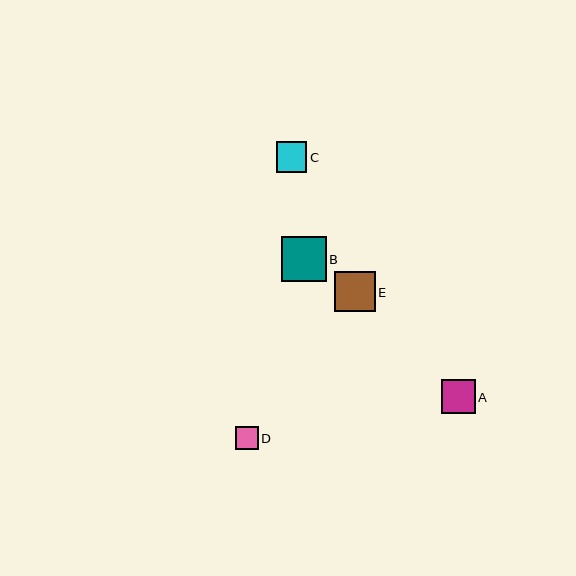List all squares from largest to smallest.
From largest to smallest: B, E, A, C, D.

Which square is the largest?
Square B is the largest with a size of approximately 45 pixels.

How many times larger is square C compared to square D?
Square C is approximately 1.4 times the size of square D.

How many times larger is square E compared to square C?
Square E is approximately 1.3 times the size of square C.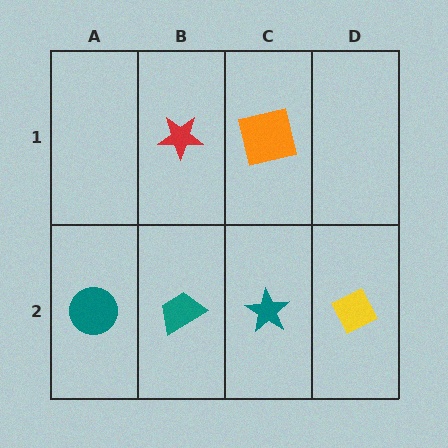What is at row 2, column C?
A teal star.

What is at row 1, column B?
A red star.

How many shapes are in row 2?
4 shapes.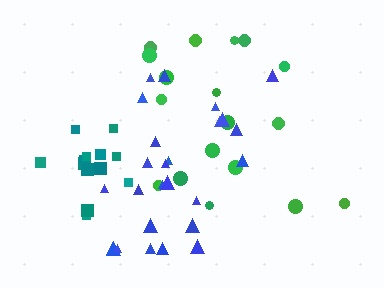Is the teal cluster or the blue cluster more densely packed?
Teal.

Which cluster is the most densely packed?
Teal.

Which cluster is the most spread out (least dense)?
Green.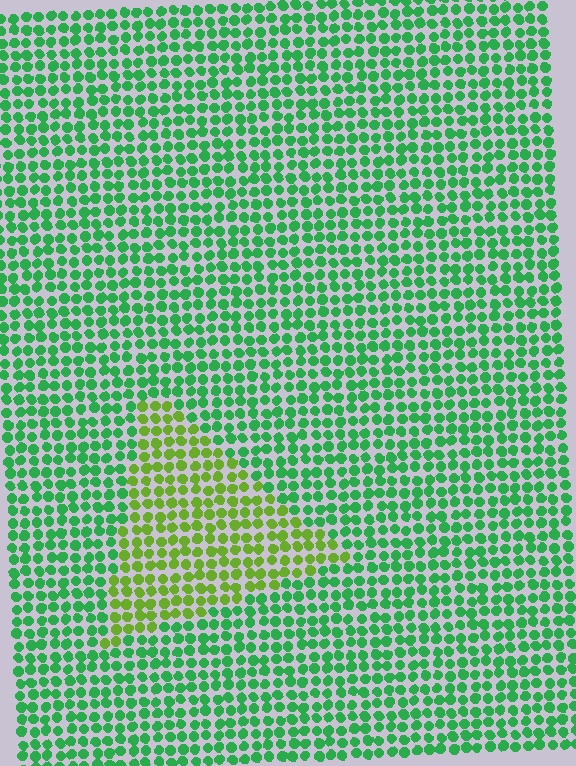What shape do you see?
I see a triangle.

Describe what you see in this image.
The image is filled with small green elements in a uniform arrangement. A triangle-shaped region is visible where the elements are tinted to a slightly different hue, forming a subtle color boundary.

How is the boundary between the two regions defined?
The boundary is defined purely by a slight shift in hue (about 45 degrees). Spacing, size, and orientation are identical on both sides.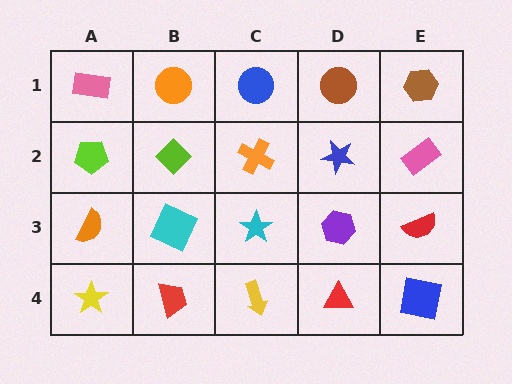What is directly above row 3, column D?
A blue star.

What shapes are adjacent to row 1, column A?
A lime pentagon (row 2, column A), an orange circle (row 1, column B).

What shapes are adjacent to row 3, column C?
An orange cross (row 2, column C), a yellow arrow (row 4, column C), a cyan square (row 3, column B), a purple hexagon (row 3, column D).